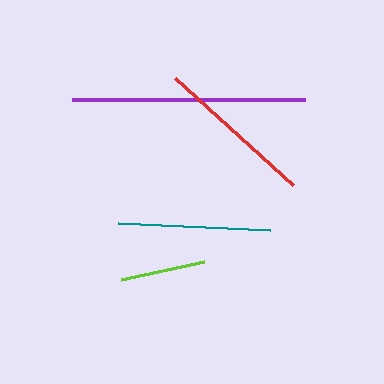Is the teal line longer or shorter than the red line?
The red line is longer than the teal line.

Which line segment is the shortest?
The lime line is the shortest at approximately 85 pixels.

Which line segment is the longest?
The purple line is the longest at approximately 233 pixels.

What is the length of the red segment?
The red segment is approximately 159 pixels long.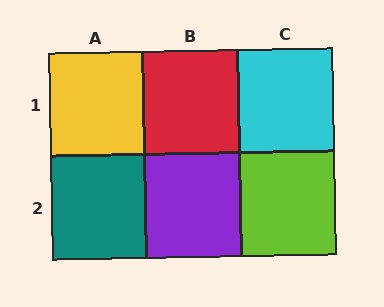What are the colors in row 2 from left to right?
Teal, purple, lime.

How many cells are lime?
1 cell is lime.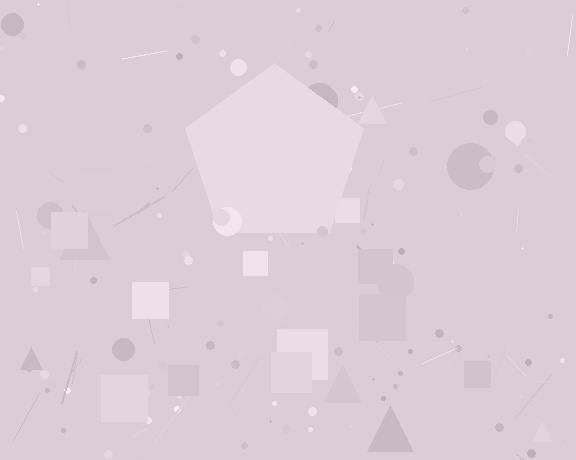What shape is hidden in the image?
A pentagon is hidden in the image.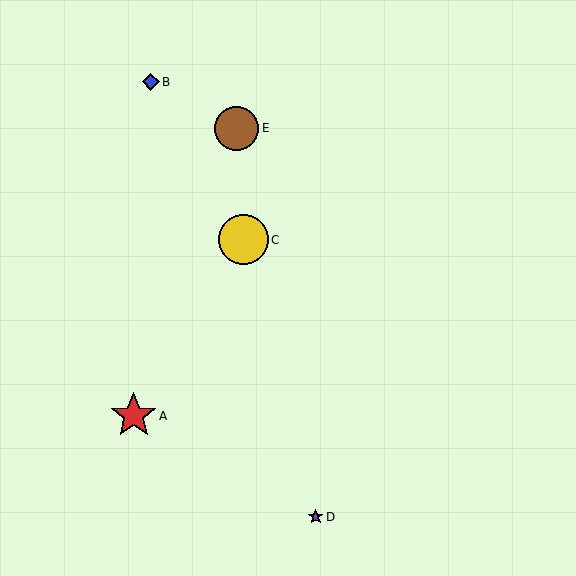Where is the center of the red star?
The center of the red star is at (134, 416).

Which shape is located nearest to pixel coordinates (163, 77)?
The blue diamond (labeled B) at (151, 82) is nearest to that location.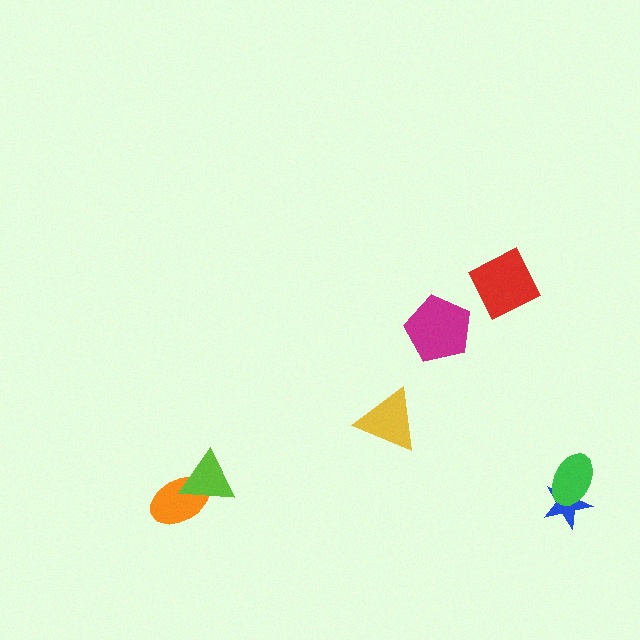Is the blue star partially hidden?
Yes, it is partially covered by another shape.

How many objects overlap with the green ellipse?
1 object overlaps with the green ellipse.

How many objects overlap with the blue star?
1 object overlaps with the blue star.